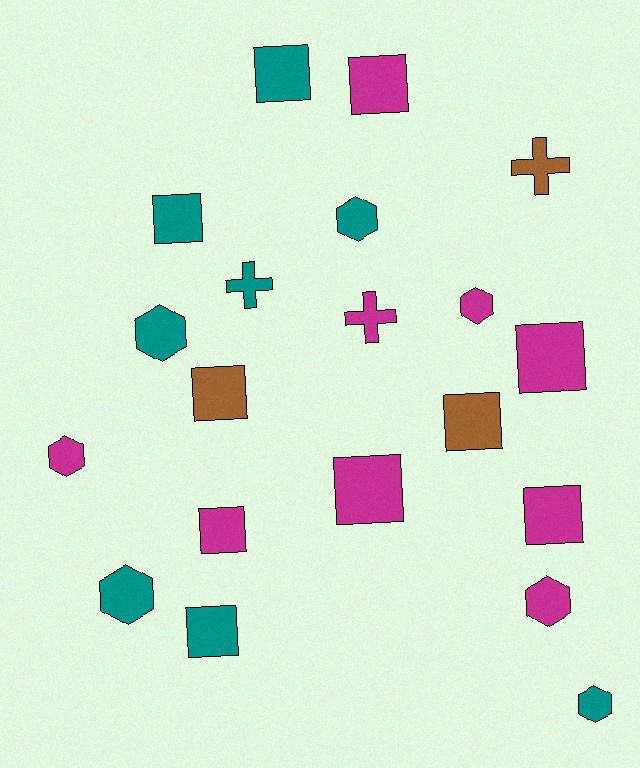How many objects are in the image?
There are 20 objects.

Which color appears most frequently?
Magenta, with 9 objects.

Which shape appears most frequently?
Square, with 10 objects.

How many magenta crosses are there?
There is 1 magenta cross.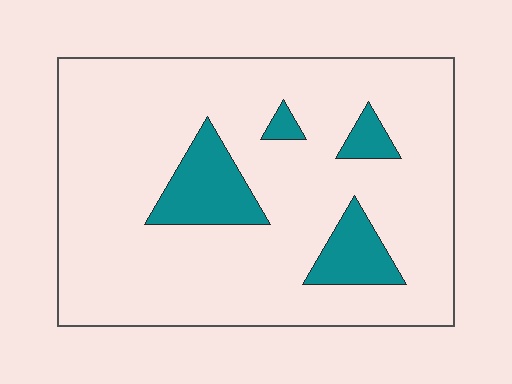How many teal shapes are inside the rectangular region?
4.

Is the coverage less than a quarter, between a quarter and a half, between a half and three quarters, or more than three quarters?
Less than a quarter.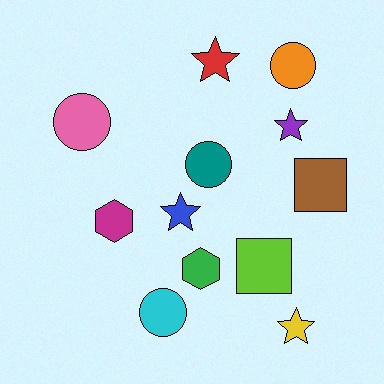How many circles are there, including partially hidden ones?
There are 4 circles.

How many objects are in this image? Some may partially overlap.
There are 12 objects.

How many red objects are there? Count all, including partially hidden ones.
There is 1 red object.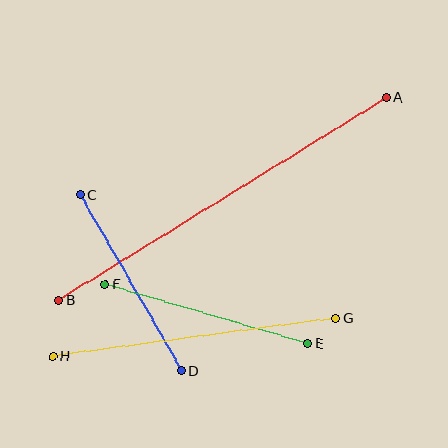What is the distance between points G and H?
The distance is approximately 285 pixels.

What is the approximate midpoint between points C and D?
The midpoint is at approximately (131, 282) pixels.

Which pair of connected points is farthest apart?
Points A and B are farthest apart.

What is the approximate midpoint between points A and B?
The midpoint is at approximately (223, 199) pixels.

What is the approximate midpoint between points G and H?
The midpoint is at approximately (194, 337) pixels.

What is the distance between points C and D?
The distance is approximately 204 pixels.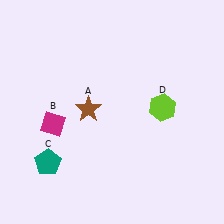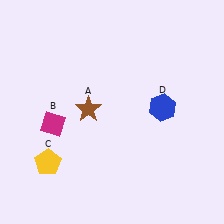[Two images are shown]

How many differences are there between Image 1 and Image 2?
There are 2 differences between the two images.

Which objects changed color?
C changed from teal to yellow. D changed from lime to blue.